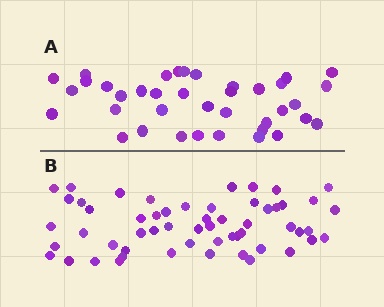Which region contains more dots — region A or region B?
Region B (the bottom region) has more dots.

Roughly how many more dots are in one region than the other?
Region B has approximately 20 more dots than region A.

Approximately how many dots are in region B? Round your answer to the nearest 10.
About 60 dots. (The exact count is 56, which rounds to 60.)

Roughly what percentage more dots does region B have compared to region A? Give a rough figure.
About 45% more.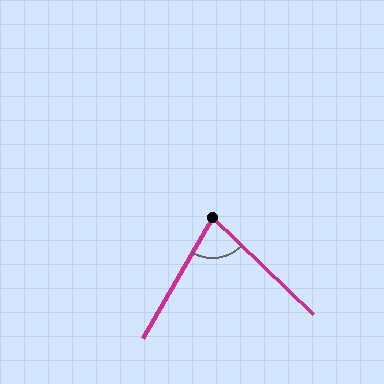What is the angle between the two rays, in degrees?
Approximately 76 degrees.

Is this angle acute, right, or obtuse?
It is acute.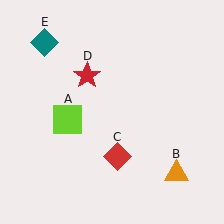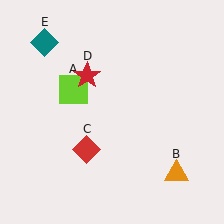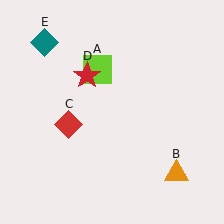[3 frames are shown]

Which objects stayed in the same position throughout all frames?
Orange triangle (object B) and red star (object D) and teal diamond (object E) remained stationary.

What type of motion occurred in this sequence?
The lime square (object A), red diamond (object C) rotated clockwise around the center of the scene.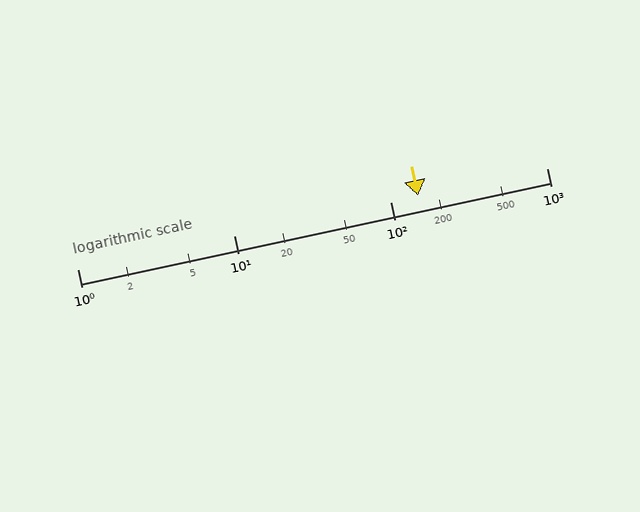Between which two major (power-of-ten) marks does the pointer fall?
The pointer is between 100 and 1000.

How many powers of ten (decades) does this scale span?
The scale spans 3 decades, from 1 to 1000.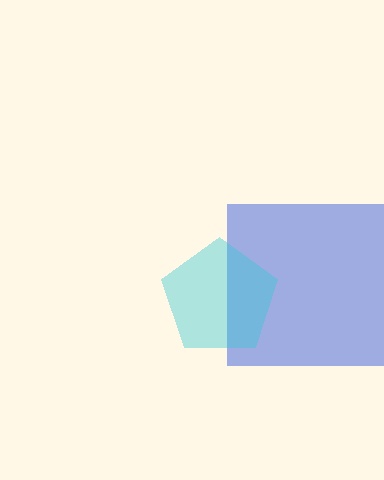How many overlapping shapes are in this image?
There are 2 overlapping shapes in the image.